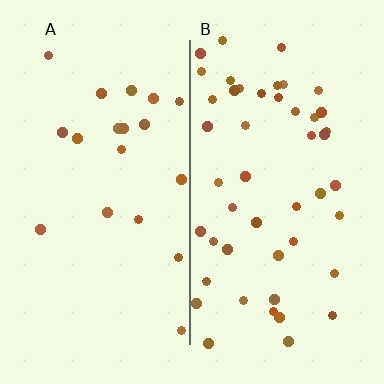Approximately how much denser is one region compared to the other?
Approximately 2.5× — region B over region A.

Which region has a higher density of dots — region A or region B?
B (the right).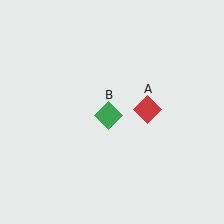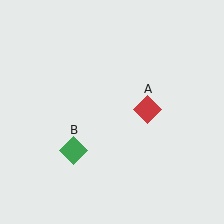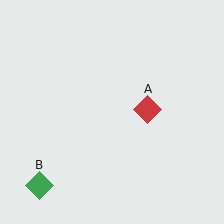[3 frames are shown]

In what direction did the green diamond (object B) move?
The green diamond (object B) moved down and to the left.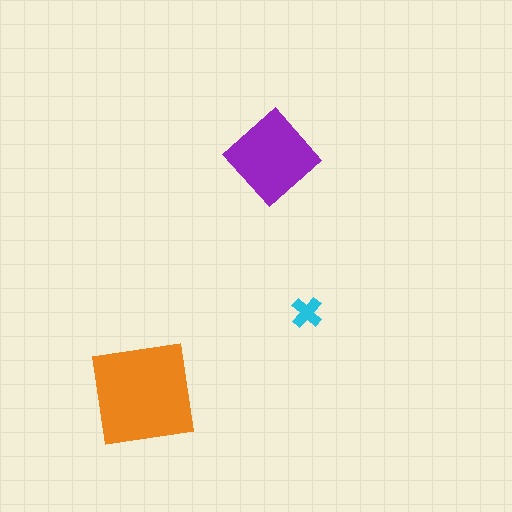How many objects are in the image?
There are 3 objects in the image.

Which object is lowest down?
The orange square is bottommost.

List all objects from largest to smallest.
The orange square, the purple diamond, the cyan cross.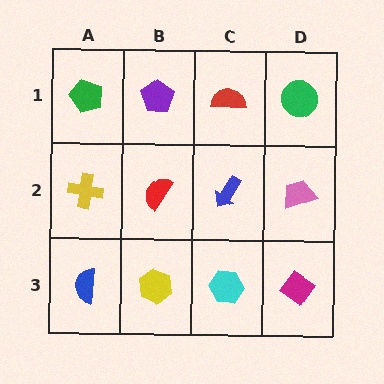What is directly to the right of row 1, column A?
A purple pentagon.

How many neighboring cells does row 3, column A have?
2.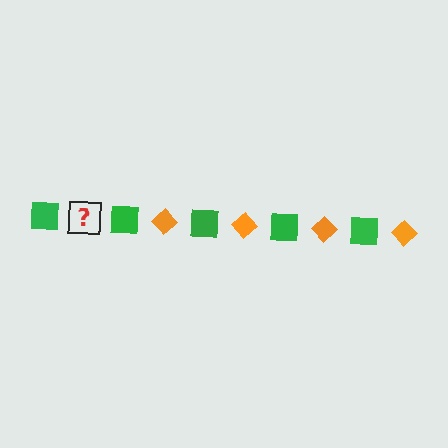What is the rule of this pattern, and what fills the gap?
The rule is that the pattern alternates between green square and orange diamond. The gap should be filled with an orange diamond.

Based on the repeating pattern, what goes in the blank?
The blank should be an orange diamond.